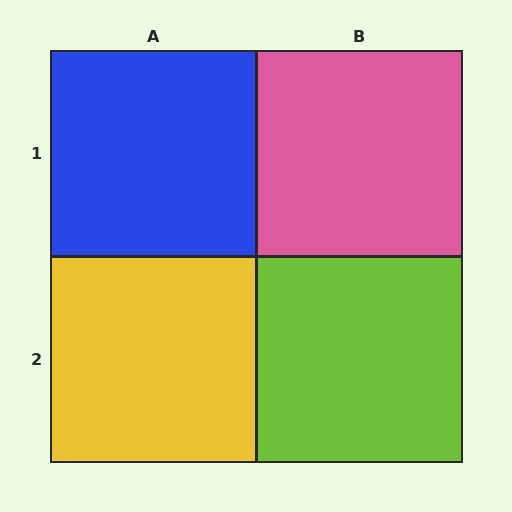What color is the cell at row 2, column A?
Yellow.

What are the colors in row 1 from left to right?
Blue, pink.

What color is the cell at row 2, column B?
Lime.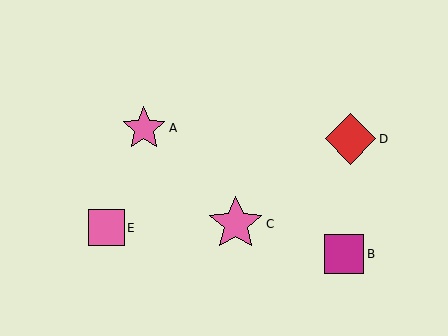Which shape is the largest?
The pink star (labeled C) is the largest.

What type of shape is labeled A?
Shape A is a pink star.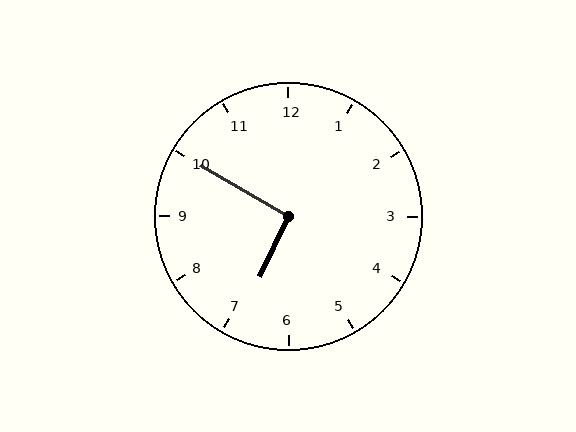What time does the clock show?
6:50.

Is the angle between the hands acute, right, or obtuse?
It is right.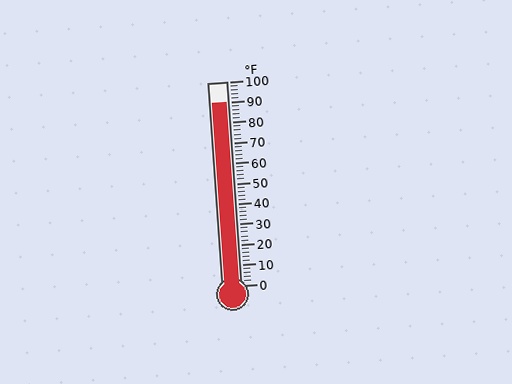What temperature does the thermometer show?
The thermometer shows approximately 90°F.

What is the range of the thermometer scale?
The thermometer scale ranges from 0°F to 100°F.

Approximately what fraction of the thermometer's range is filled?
The thermometer is filled to approximately 90% of its range.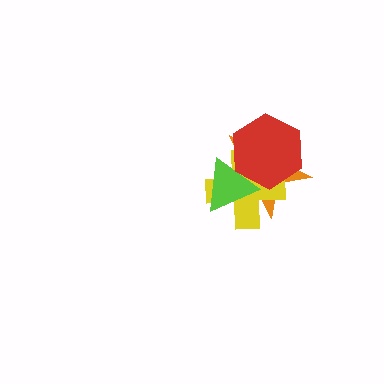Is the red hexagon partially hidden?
No, no other shape covers it.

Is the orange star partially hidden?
Yes, it is partially covered by another shape.